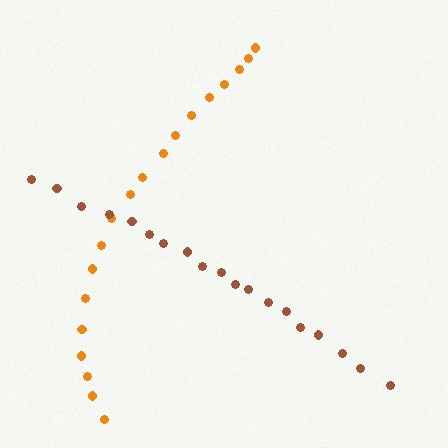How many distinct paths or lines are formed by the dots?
There are 2 distinct paths.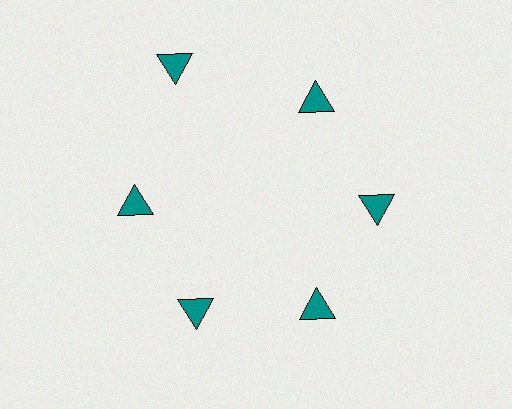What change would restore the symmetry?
The symmetry would be restored by moving it inward, back onto the ring so that all 6 triangles sit at equal angles and equal distance from the center.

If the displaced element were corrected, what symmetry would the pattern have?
It would have 6-fold rotational symmetry — the pattern would map onto itself every 60 degrees.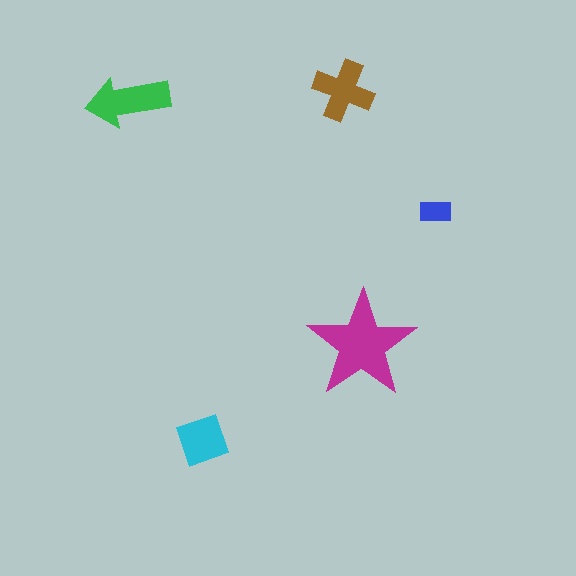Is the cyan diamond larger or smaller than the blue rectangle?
Larger.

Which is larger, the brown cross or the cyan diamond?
The brown cross.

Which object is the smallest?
The blue rectangle.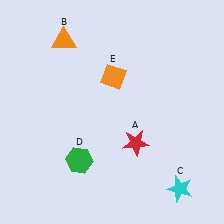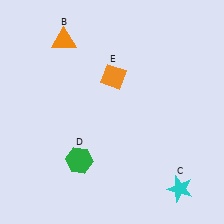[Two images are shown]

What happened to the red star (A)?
The red star (A) was removed in Image 2. It was in the bottom-right area of Image 1.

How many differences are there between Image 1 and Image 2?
There is 1 difference between the two images.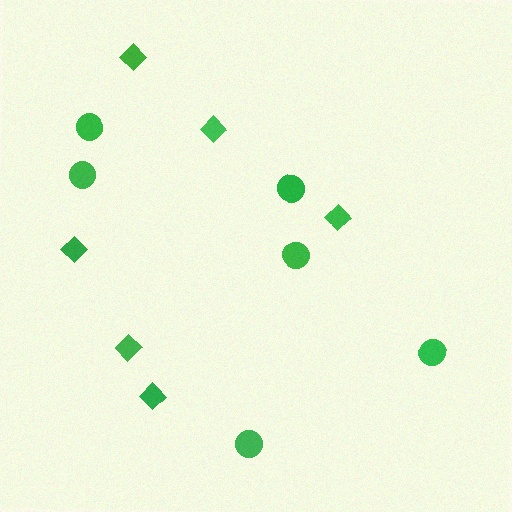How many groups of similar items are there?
There are 2 groups: one group of circles (6) and one group of diamonds (6).